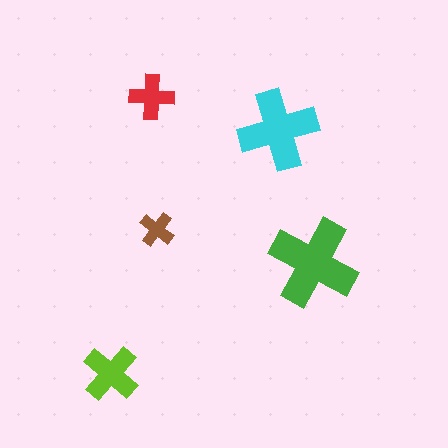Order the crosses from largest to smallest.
the green one, the cyan one, the lime one, the red one, the brown one.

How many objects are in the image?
There are 5 objects in the image.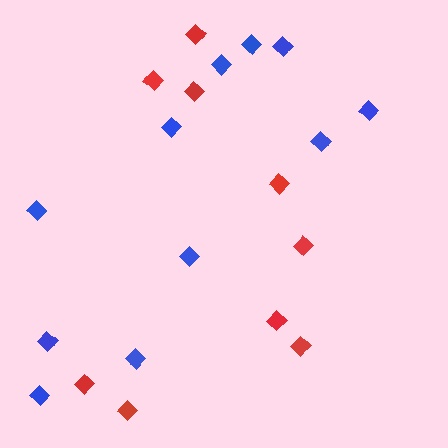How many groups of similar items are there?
There are 2 groups: one group of blue diamonds (11) and one group of red diamonds (9).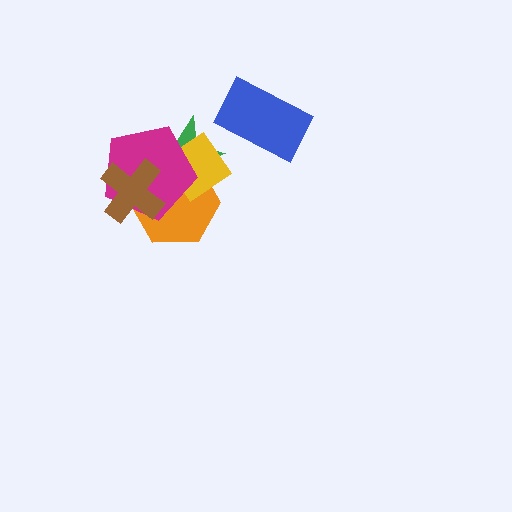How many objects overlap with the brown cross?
3 objects overlap with the brown cross.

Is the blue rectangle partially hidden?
No, no other shape covers it.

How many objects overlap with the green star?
4 objects overlap with the green star.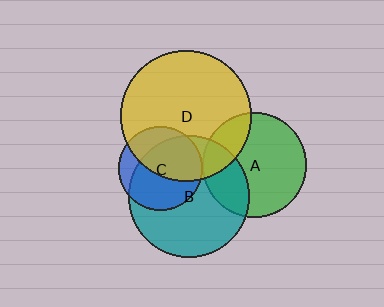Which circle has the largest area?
Circle D (yellow).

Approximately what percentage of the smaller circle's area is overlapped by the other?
Approximately 55%.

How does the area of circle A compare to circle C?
Approximately 1.5 times.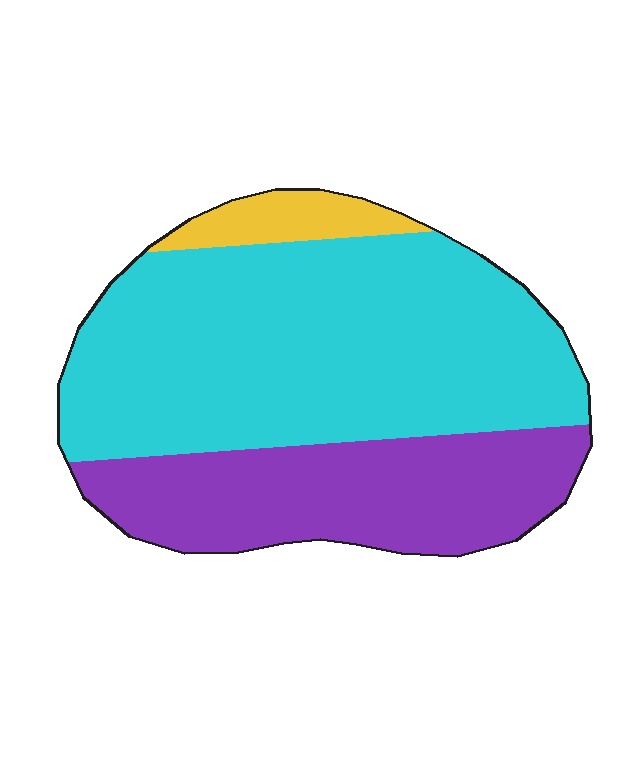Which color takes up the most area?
Cyan, at roughly 60%.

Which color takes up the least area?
Yellow, at roughly 5%.